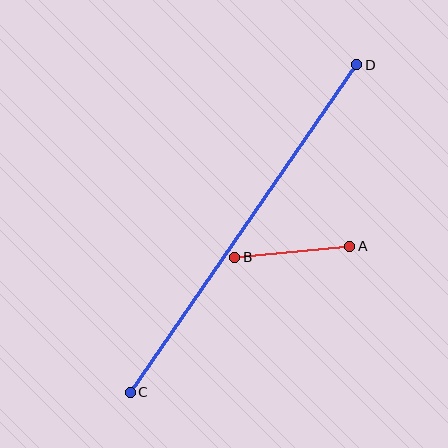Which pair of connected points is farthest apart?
Points C and D are farthest apart.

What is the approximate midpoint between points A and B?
The midpoint is at approximately (292, 252) pixels.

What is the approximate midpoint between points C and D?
The midpoint is at approximately (244, 228) pixels.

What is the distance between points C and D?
The distance is approximately 398 pixels.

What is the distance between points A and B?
The distance is approximately 116 pixels.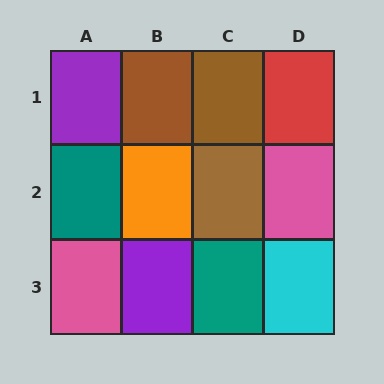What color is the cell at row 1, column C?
Brown.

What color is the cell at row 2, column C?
Brown.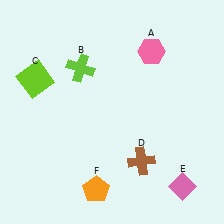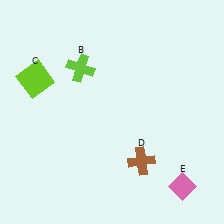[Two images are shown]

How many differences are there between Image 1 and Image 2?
There are 2 differences between the two images.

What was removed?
The orange pentagon (F), the pink hexagon (A) were removed in Image 2.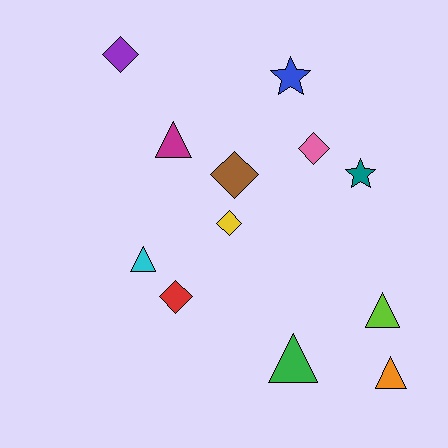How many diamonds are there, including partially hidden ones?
There are 5 diamonds.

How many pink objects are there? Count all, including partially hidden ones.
There is 1 pink object.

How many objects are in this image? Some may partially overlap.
There are 12 objects.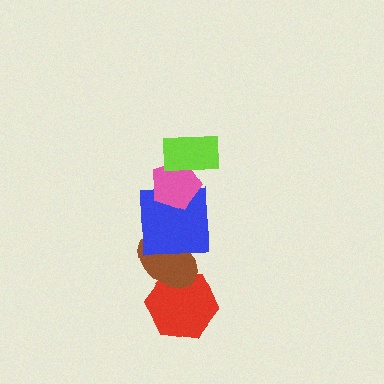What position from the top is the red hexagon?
The red hexagon is 5th from the top.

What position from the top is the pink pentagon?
The pink pentagon is 2nd from the top.